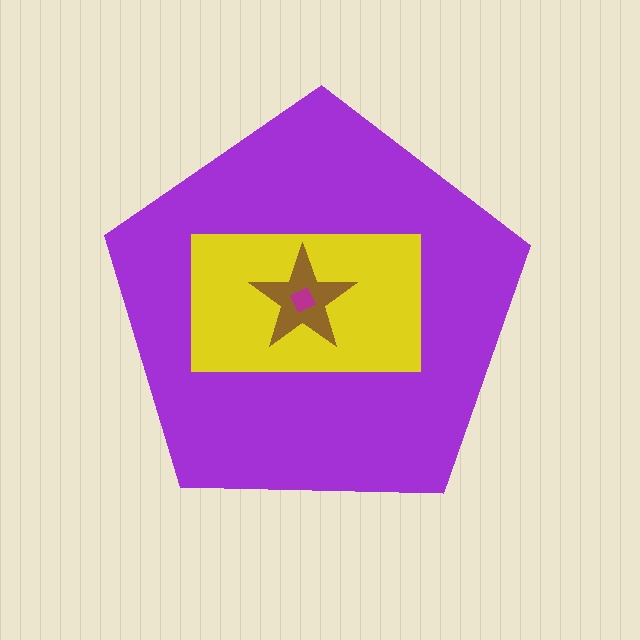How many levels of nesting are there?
4.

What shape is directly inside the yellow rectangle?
The brown star.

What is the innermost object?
The magenta diamond.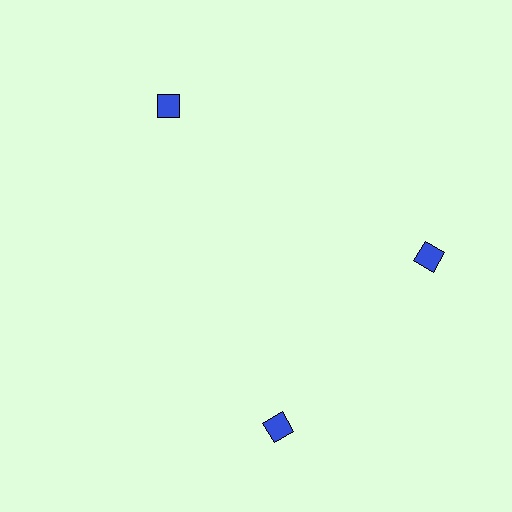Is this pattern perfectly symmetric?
No. The 3 blue diamonds are arranged in a ring, but one element near the 7 o'clock position is rotated out of alignment along the ring, breaking the 3-fold rotational symmetry.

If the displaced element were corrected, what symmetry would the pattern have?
It would have 3-fold rotational symmetry — the pattern would map onto itself every 120 degrees.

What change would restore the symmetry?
The symmetry would be restored by rotating it back into even spacing with its neighbors so that all 3 diamonds sit at equal angles and equal distance from the center.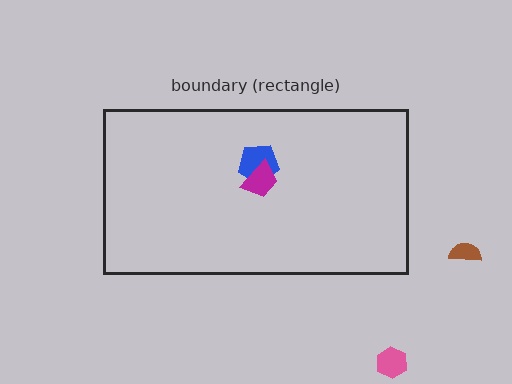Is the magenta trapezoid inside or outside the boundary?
Inside.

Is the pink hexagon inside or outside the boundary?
Outside.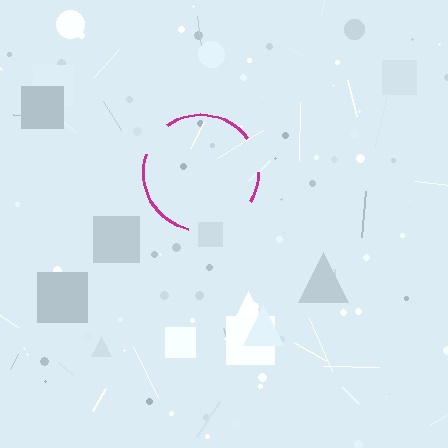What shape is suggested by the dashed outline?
The dashed outline suggests a circle.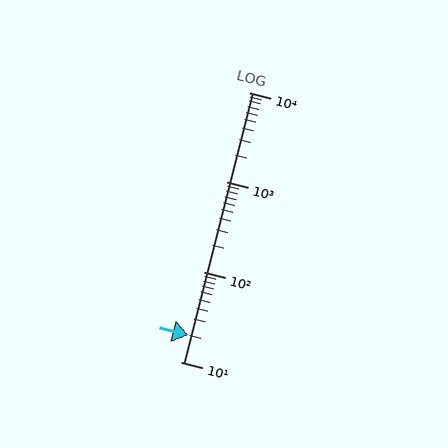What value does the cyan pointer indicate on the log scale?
The pointer indicates approximately 20.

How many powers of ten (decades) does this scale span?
The scale spans 3 decades, from 10 to 10000.